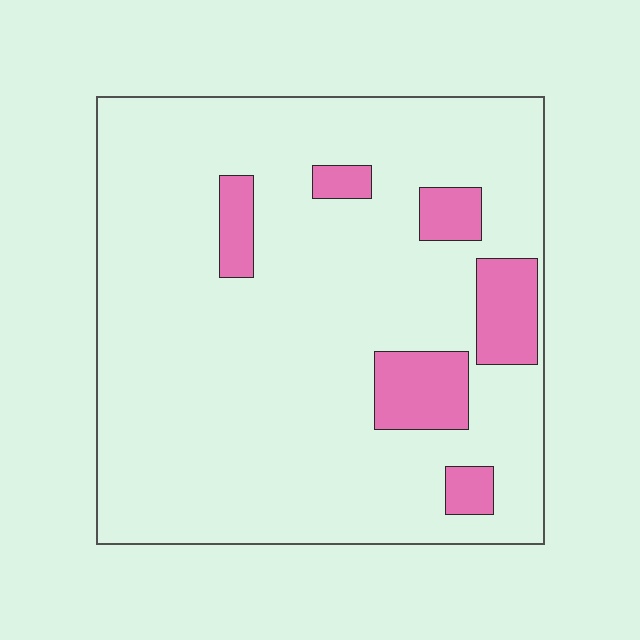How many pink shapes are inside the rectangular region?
6.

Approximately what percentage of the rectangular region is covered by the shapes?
Approximately 15%.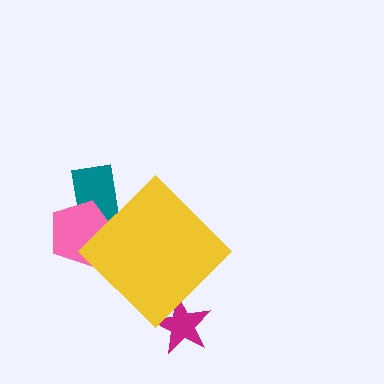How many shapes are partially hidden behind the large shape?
3 shapes are partially hidden.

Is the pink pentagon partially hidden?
Yes, the pink pentagon is partially hidden behind the yellow diamond.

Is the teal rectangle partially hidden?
Yes, the teal rectangle is partially hidden behind the yellow diamond.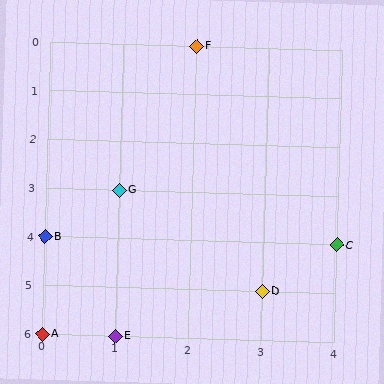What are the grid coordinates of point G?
Point G is at grid coordinates (1, 3).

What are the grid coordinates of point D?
Point D is at grid coordinates (3, 5).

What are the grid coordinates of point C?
Point C is at grid coordinates (4, 4).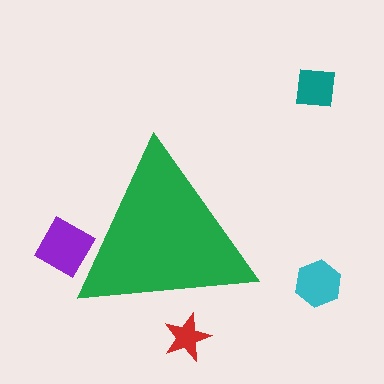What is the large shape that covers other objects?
A green triangle.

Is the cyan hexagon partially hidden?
No, the cyan hexagon is fully visible.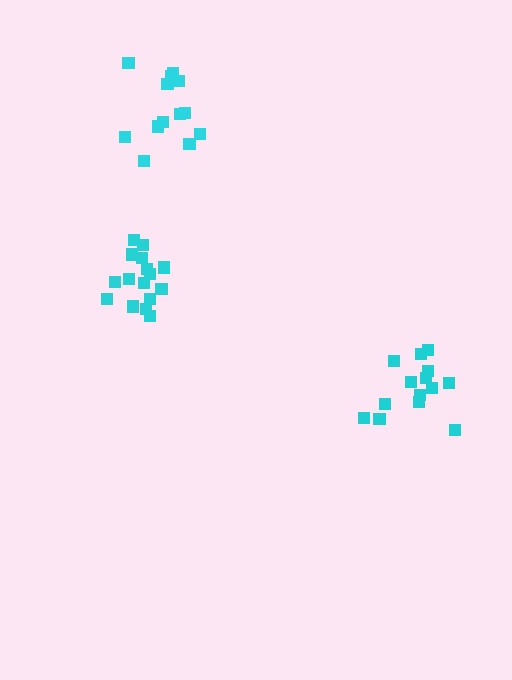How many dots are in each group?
Group 1: 14 dots, Group 2: 13 dots, Group 3: 16 dots (43 total).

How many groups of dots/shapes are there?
There are 3 groups.